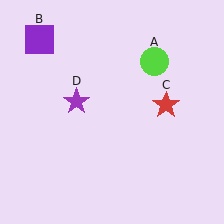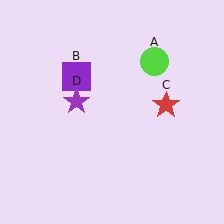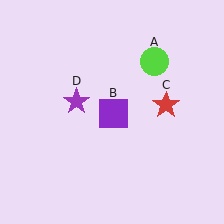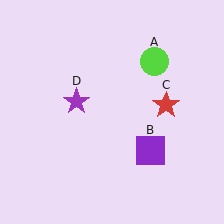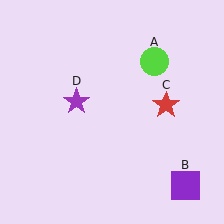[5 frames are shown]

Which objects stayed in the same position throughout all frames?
Lime circle (object A) and red star (object C) and purple star (object D) remained stationary.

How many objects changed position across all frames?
1 object changed position: purple square (object B).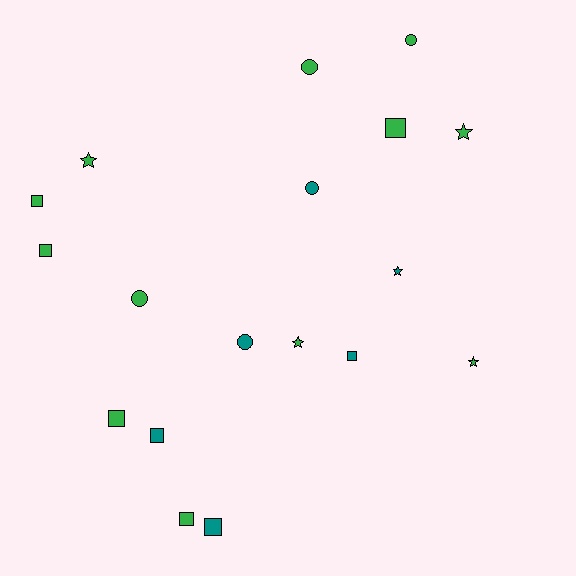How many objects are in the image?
There are 18 objects.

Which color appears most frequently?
Green, with 12 objects.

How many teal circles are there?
There are 2 teal circles.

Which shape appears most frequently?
Square, with 8 objects.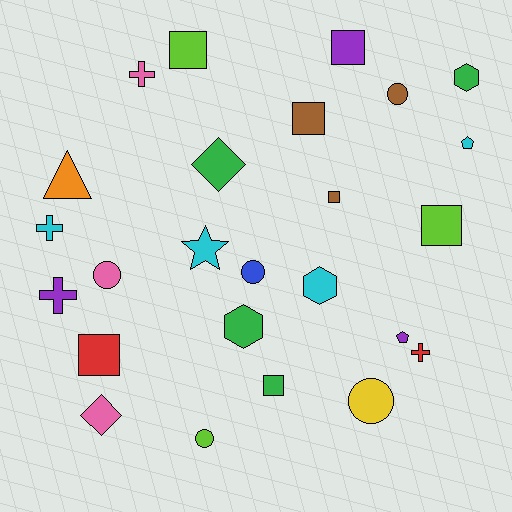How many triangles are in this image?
There is 1 triangle.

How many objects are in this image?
There are 25 objects.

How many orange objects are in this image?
There is 1 orange object.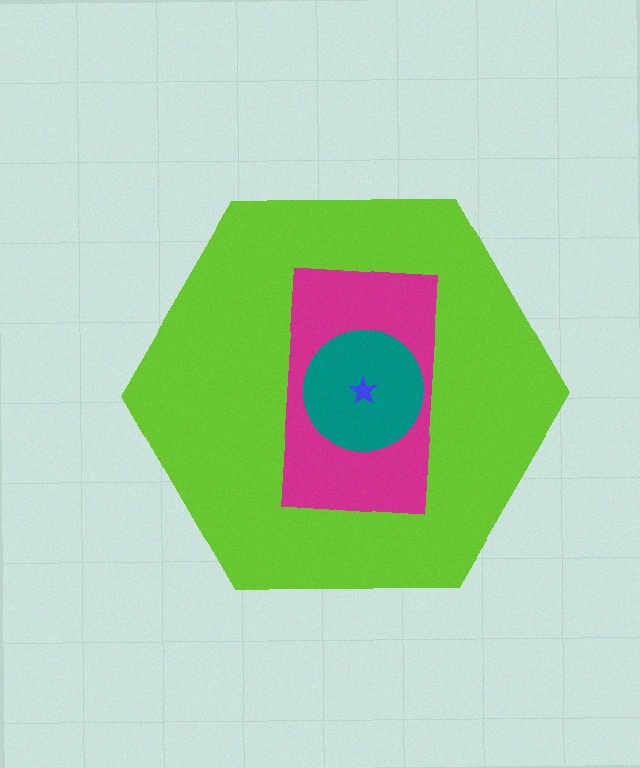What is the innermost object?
The blue star.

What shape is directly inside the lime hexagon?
The magenta rectangle.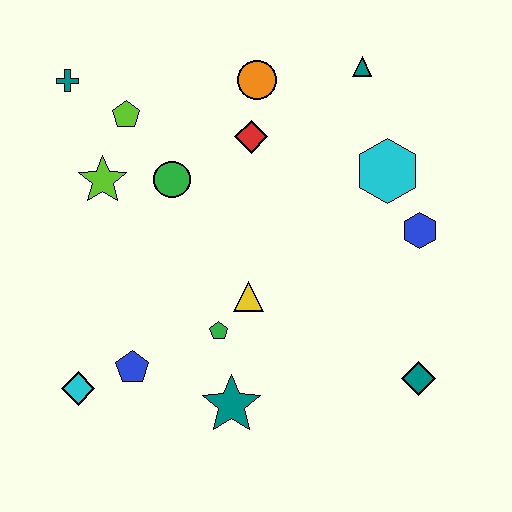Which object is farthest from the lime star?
The teal diamond is farthest from the lime star.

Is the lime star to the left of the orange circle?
Yes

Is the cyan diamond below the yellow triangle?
Yes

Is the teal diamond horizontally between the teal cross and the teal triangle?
No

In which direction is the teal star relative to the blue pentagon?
The teal star is to the right of the blue pentagon.